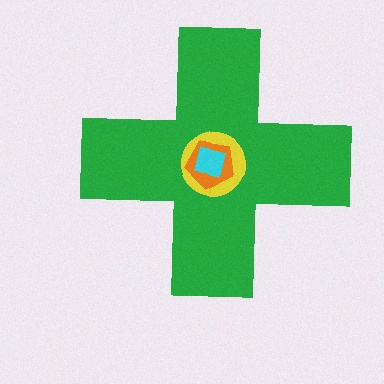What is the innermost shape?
The cyan square.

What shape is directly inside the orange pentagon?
The cyan square.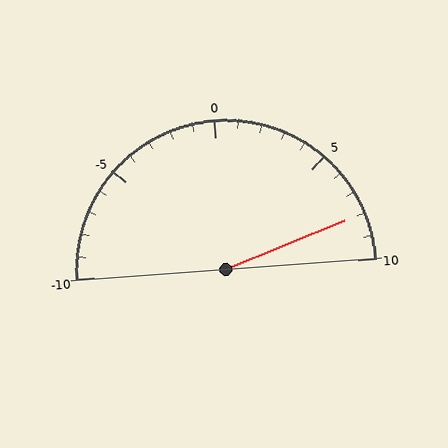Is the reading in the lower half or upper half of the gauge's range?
The reading is in the upper half of the range (-10 to 10).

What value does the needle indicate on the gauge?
The needle indicates approximately 8.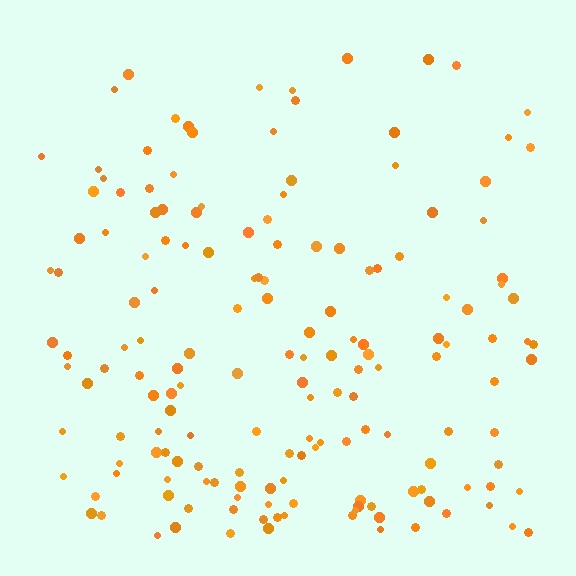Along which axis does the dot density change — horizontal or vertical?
Vertical.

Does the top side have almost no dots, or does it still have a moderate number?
Still a moderate number, just noticeably fewer than the bottom.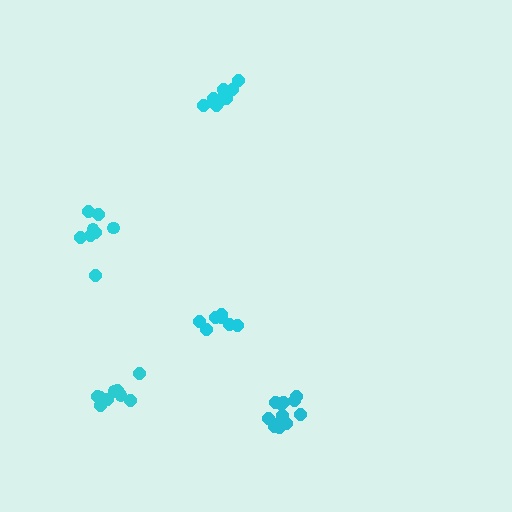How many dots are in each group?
Group 1: 7 dots, Group 2: 9 dots, Group 3: 13 dots, Group 4: 9 dots, Group 5: 8 dots (46 total).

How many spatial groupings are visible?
There are 5 spatial groupings.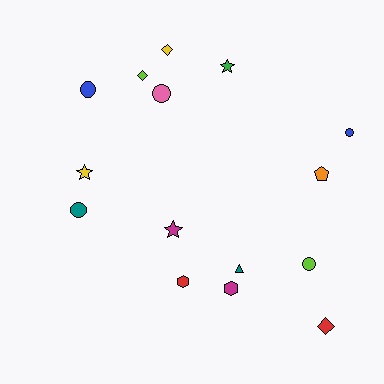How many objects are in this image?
There are 15 objects.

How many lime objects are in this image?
There are 2 lime objects.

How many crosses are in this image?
There are no crosses.